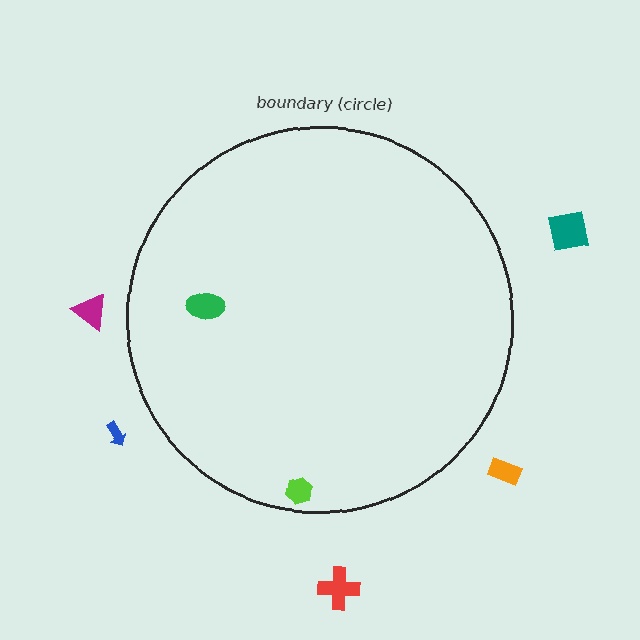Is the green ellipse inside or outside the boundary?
Inside.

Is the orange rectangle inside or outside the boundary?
Outside.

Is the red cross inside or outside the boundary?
Outside.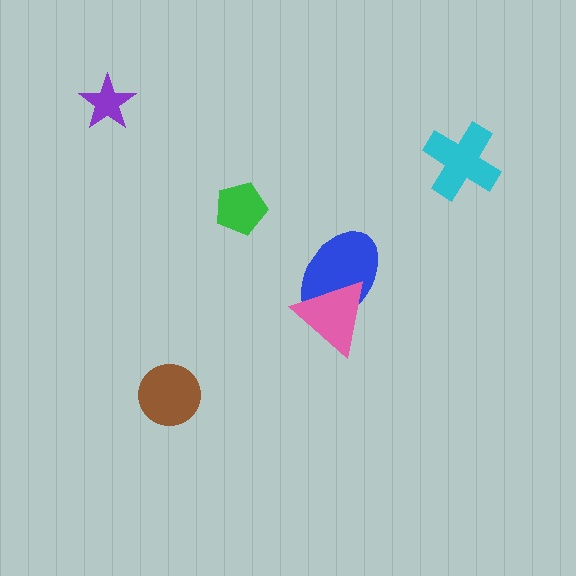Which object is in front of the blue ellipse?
The pink triangle is in front of the blue ellipse.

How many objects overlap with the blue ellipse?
1 object overlaps with the blue ellipse.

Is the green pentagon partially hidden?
No, no other shape covers it.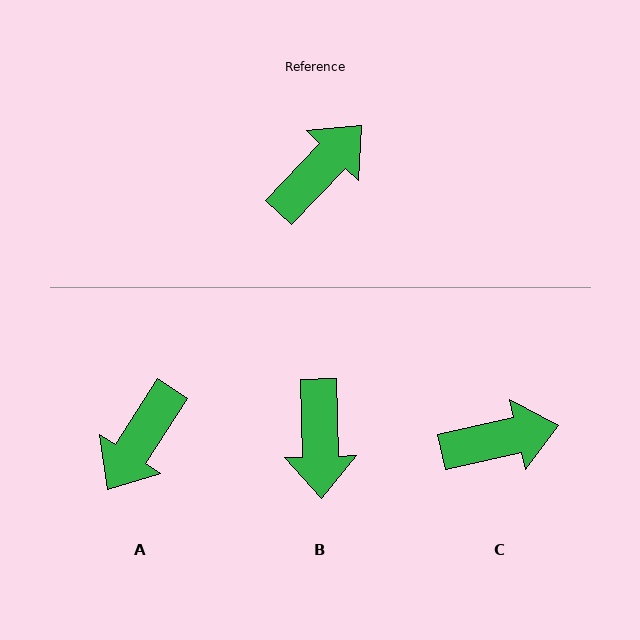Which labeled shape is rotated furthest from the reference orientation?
A, about 170 degrees away.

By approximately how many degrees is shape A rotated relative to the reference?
Approximately 170 degrees clockwise.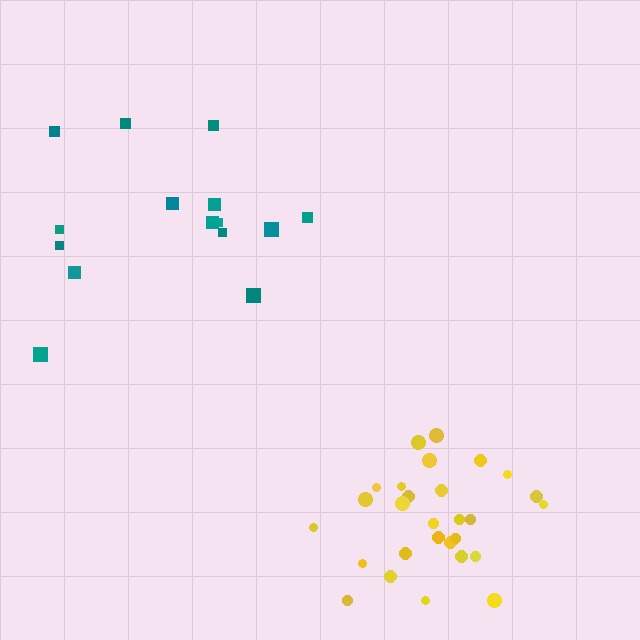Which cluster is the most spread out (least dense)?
Teal.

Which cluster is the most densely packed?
Yellow.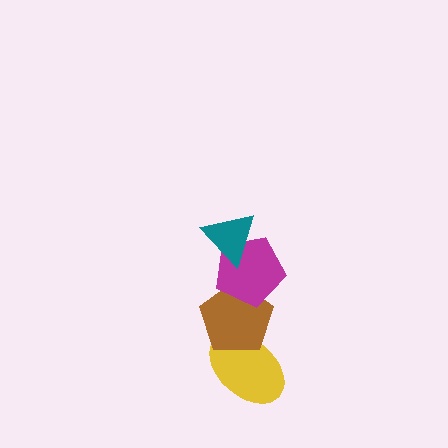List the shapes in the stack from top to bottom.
From top to bottom: the teal triangle, the magenta pentagon, the brown pentagon, the yellow ellipse.